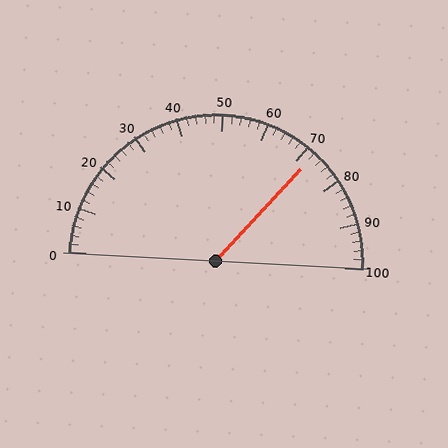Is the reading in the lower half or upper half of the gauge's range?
The reading is in the upper half of the range (0 to 100).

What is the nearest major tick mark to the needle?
The nearest major tick mark is 70.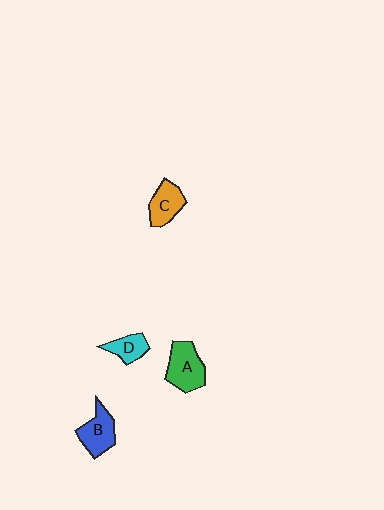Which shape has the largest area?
Shape A (green).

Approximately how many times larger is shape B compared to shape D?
Approximately 1.5 times.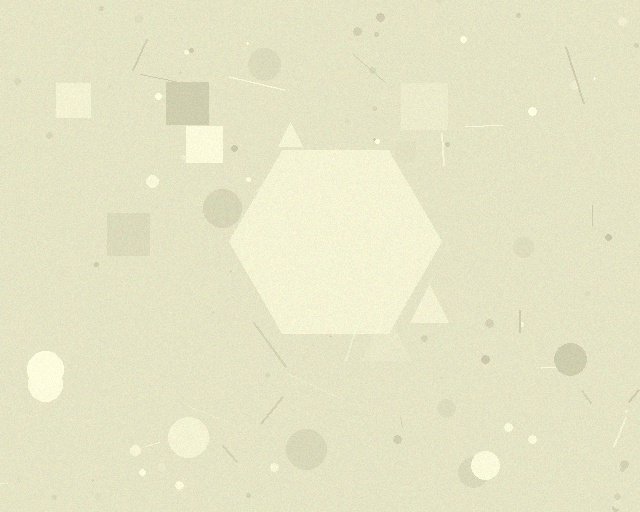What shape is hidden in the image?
A hexagon is hidden in the image.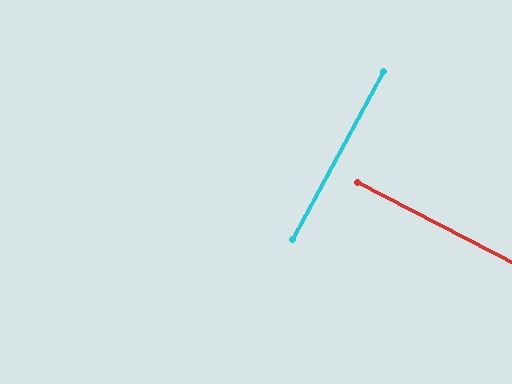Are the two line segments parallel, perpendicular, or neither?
Perpendicular — they meet at approximately 89°.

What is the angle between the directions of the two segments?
Approximately 89 degrees.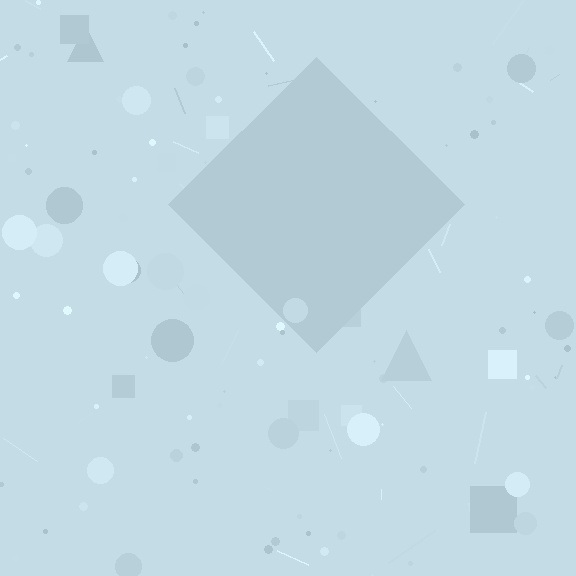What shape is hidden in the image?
A diamond is hidden in the image.